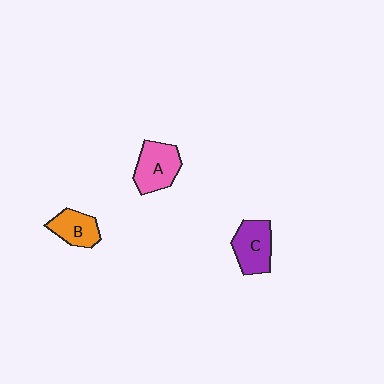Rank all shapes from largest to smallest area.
From largest to smallest: A (pink), C (purple), B (orange).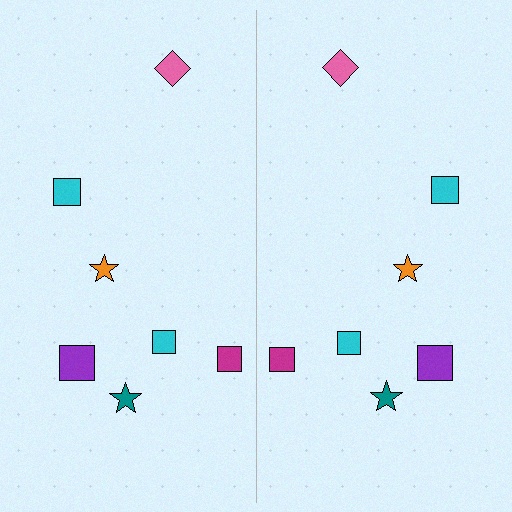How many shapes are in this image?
There are 14 shapes in this image.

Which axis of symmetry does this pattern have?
The pattern has a vertical axis of symmetry running through the center of the image.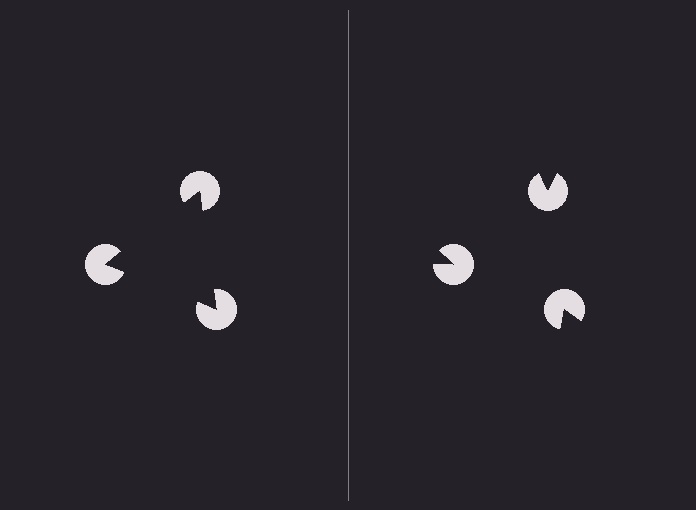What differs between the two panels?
The pac-man discs are positioned identically on both sides; only the wedge orientations differ. On the left they align to a triangle; on the right they are misaligned.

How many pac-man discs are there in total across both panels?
6 — 3 on each side.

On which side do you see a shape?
An illusory triangle appears on the left side. On the right side the wedge cuts are rotated, so no coherent shape forms.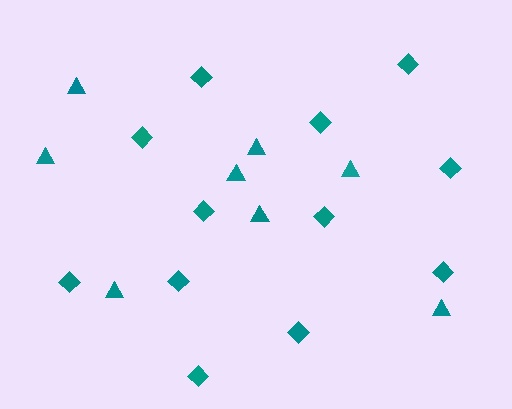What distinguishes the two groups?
There are 2 groups: one group of diamonds (12) and one group of triangles (8).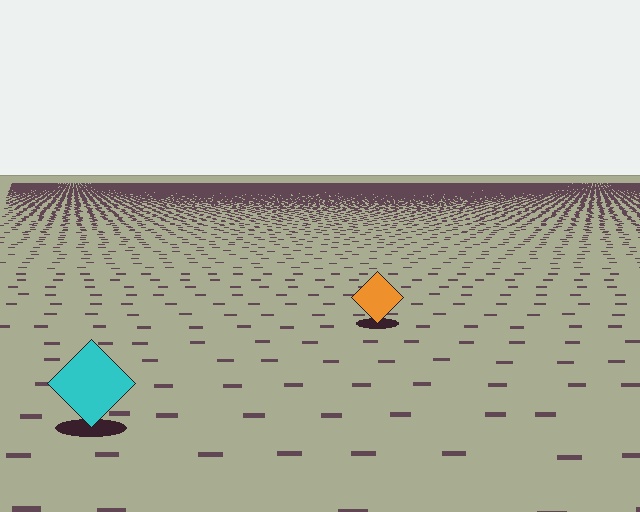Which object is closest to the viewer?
The cyan diamond is closest. The texture marks near it are larger and more spread out.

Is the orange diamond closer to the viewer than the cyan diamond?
No. The cyan diamond is closer — you can tell from the texture gradient: the ground texture is coarser near it.